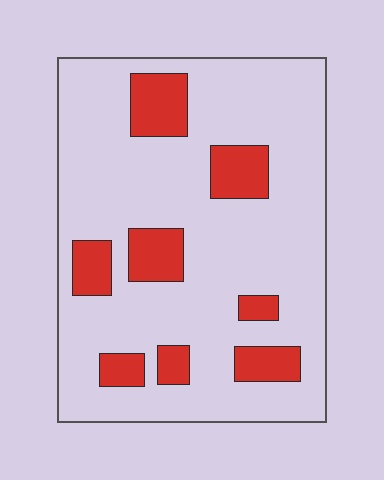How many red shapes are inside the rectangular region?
8.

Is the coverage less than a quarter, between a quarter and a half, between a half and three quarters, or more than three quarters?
Less than a quarter.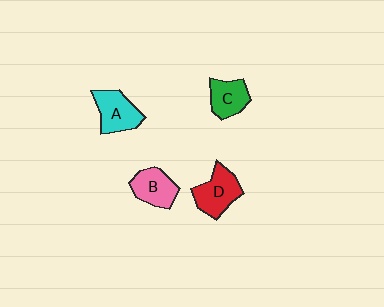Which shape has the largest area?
Shape D (red).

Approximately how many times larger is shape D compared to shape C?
Approximately 1.3 times.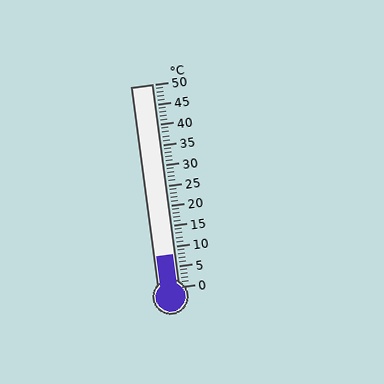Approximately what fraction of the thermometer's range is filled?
The thermometer is filled to approximately 15% of its range.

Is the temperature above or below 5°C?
The temperature is above 5°C.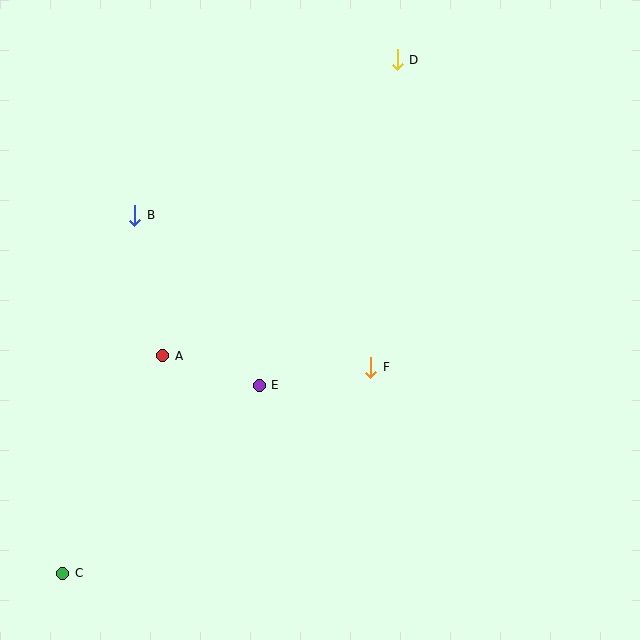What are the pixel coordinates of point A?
Point A is at (163, 356).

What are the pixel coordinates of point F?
Point F is at (371, 367).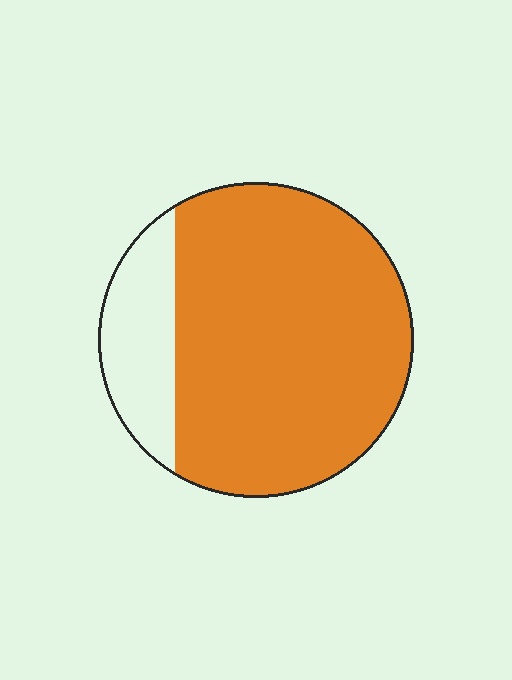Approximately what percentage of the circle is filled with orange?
Approximately 80%.